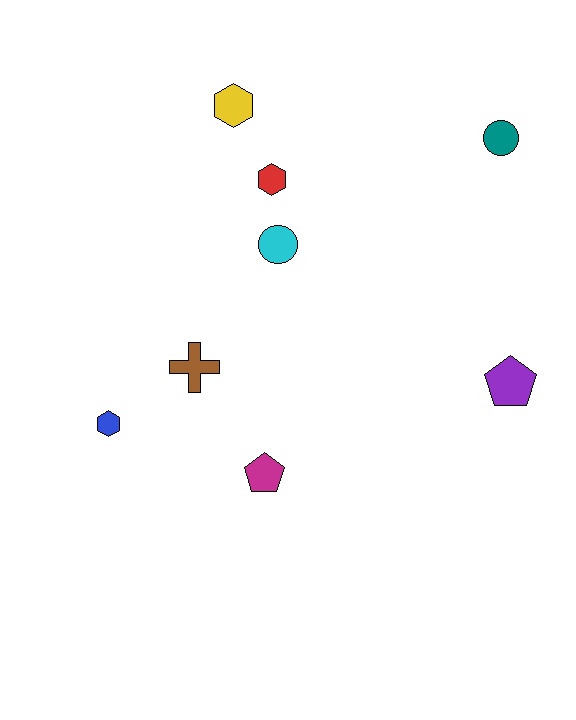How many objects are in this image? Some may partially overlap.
There are 8 objects.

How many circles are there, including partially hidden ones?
There are 2 circles.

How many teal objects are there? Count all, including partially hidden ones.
There is 1 teal object.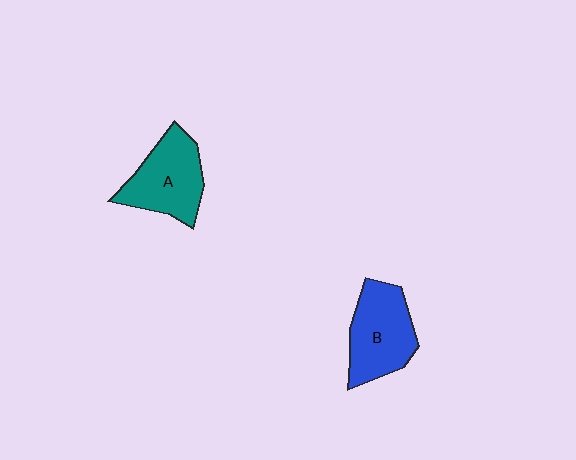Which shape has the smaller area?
Shape A (teal).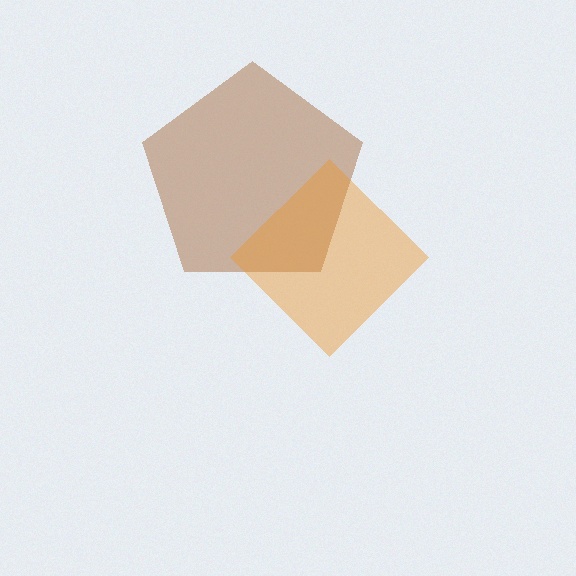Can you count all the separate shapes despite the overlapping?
Yes, there are 2 separate shapes.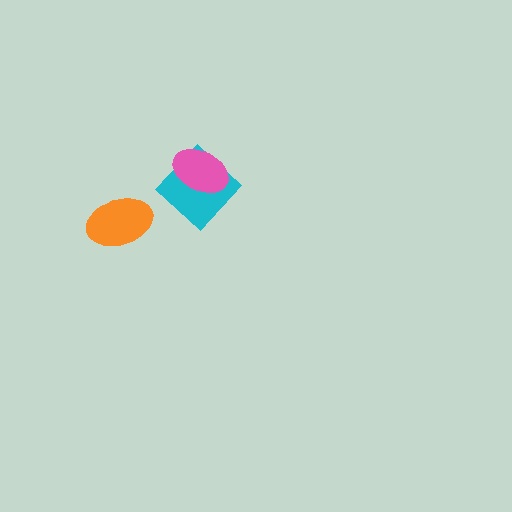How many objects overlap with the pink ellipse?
1 object overlaps with the pink ellipse.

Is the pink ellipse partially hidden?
No, no other shape covers it.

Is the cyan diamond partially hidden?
Yes, it is partially covered by another shape.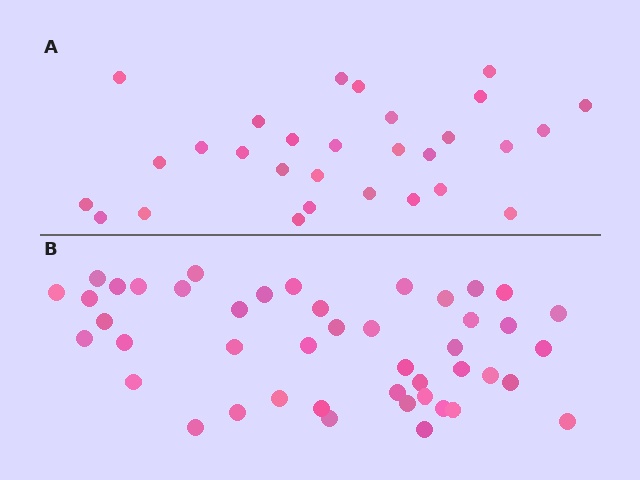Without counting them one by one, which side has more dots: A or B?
Region B (the bottom region) has more dots.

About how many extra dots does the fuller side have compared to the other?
Region B has approximately 15 more dots than region A.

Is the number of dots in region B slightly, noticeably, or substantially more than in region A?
Region B has substantially more. The ratio is roughly 1.6 to 1.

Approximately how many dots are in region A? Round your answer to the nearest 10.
About 30 dots. (The exact count is 29, which rounds to 30.)